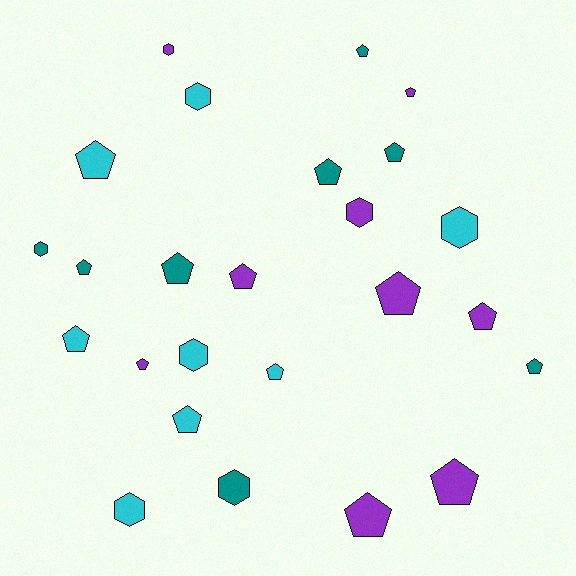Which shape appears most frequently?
Pentagon, with 17 objects.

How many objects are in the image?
There are 25 objects.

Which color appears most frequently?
Purple, with 9 objects.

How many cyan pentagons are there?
There are 4 cyan pentagons.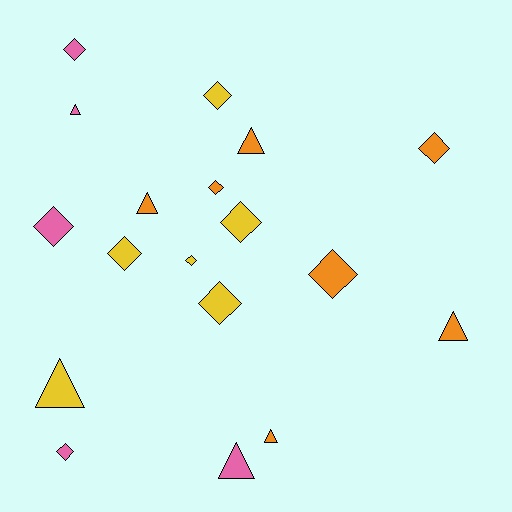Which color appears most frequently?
Orange, with 7 objects.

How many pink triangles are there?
There are 2 pink triangles.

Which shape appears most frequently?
Diamond, with 11 objects.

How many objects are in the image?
There are 18 objects.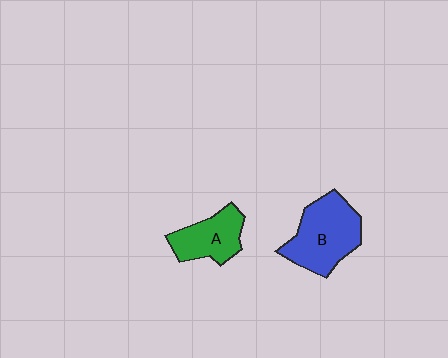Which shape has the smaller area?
Shape A (green).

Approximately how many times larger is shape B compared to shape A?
Approximately 1.5 times.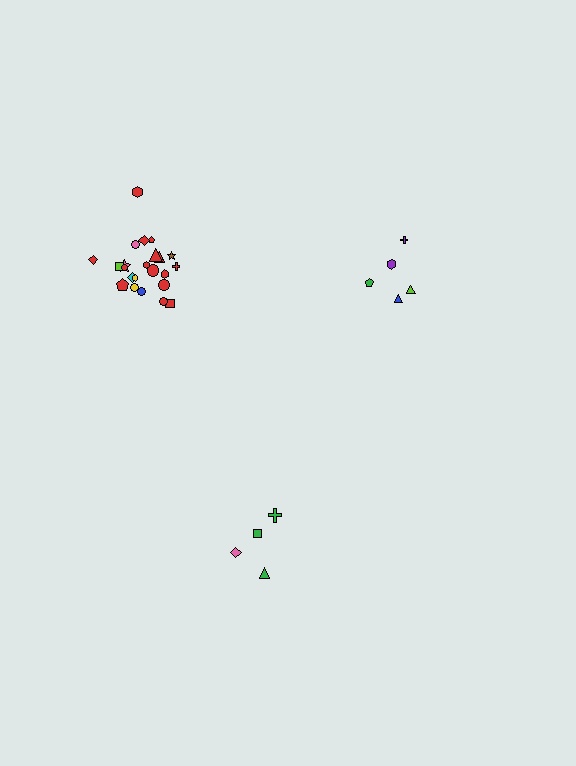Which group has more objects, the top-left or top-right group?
The top-left group.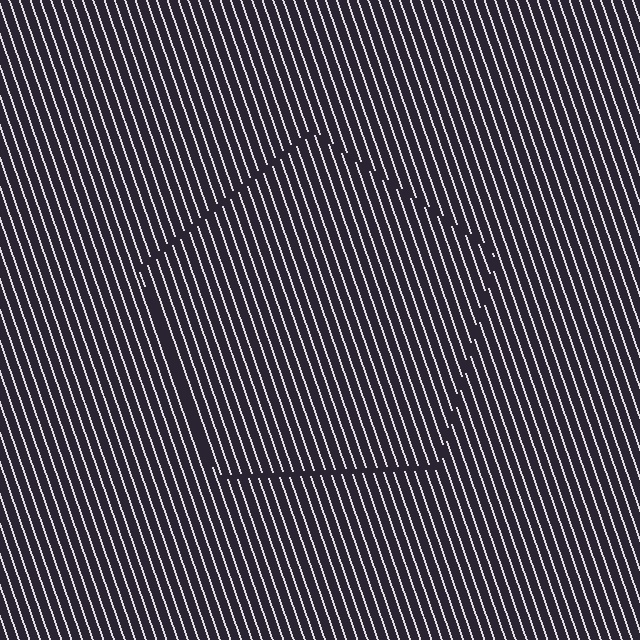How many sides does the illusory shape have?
5 sides — the line-ends trace a pentagon.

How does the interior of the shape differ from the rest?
The interior of the shape contains the same grating, shifted by half a period — the contour is defined by the phase discontinuity where line-ends from the inner and outer gratings abut.